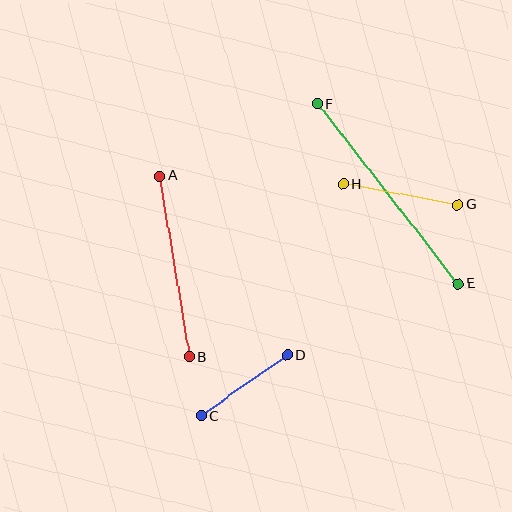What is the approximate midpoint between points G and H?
The midpoint is at approximately (400, 194) pixels.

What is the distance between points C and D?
The distance is approximately 105 pixels.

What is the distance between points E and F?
The distance is approximately 228 pixels.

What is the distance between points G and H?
The distance is approximately 117 pixels.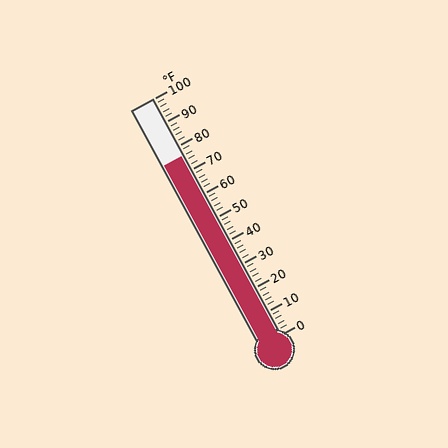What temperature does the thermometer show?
The thermometer shows approximately 76°F.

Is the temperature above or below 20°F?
The temperature is above 20°F.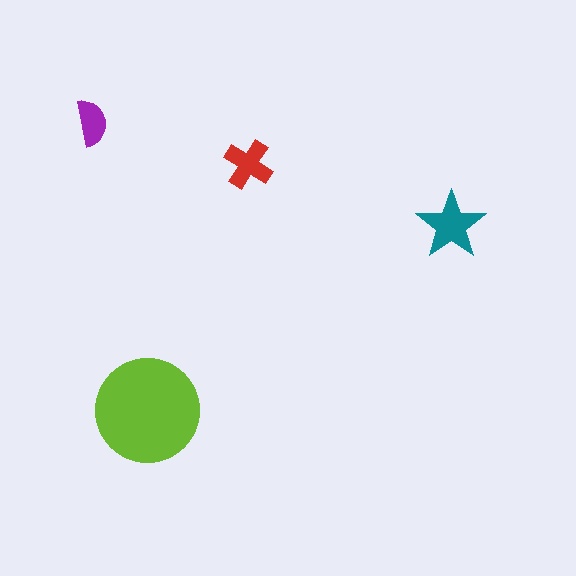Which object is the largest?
The lime circle.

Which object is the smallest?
The purple semicircle.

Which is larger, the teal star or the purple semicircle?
The teal star.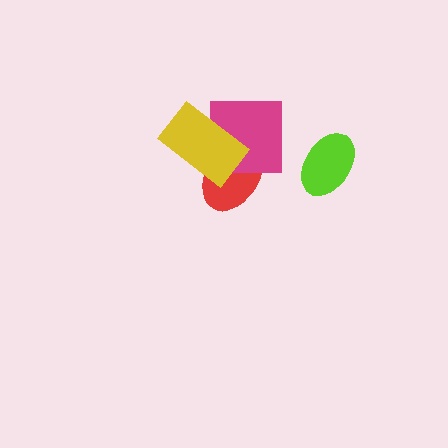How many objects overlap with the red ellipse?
2 objects overlap with the red ellipse.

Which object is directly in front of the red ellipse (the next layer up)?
The magenta square is directly in front of the red ellipse.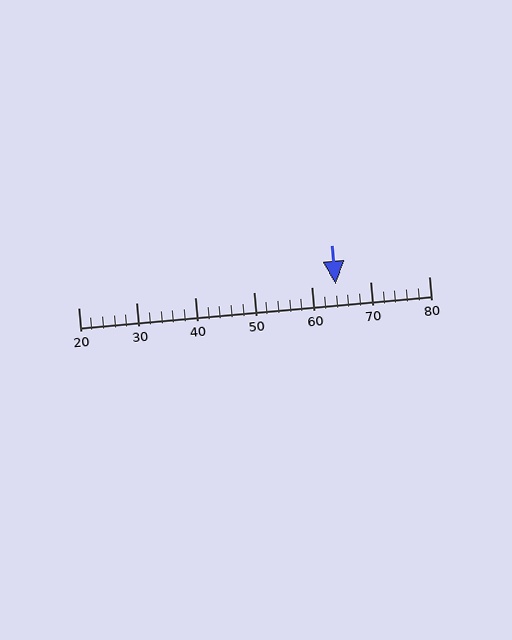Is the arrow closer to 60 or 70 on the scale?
The arrow is closer to 60.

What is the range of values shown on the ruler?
The ruler shows values from 20 to 80.